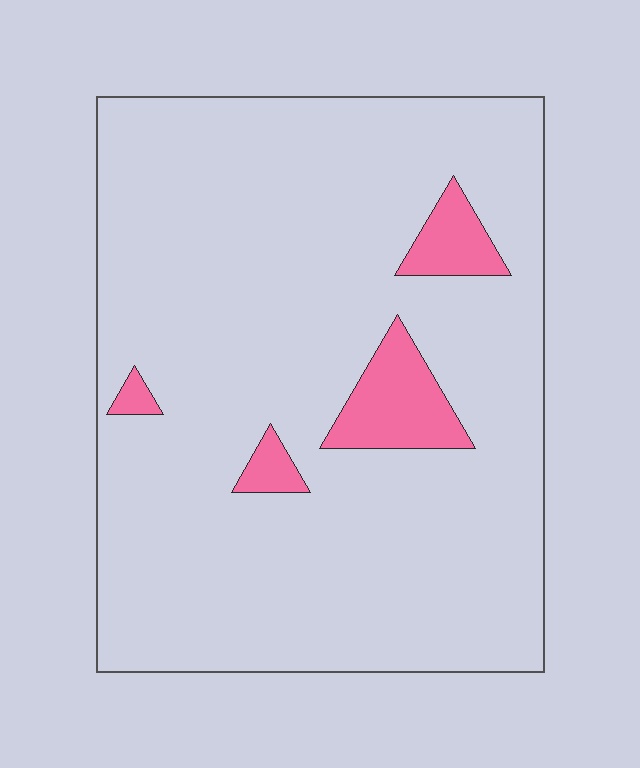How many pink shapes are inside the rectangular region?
4.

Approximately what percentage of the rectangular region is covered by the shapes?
Approximately 10%.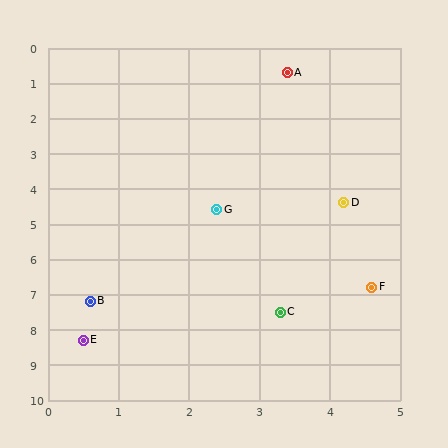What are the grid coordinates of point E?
Point E is at approximately (0.5, 8.3).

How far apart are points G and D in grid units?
Points G and D are about 1.8 grid units apart.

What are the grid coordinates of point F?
Point F is at approximately (4.6, 6.8).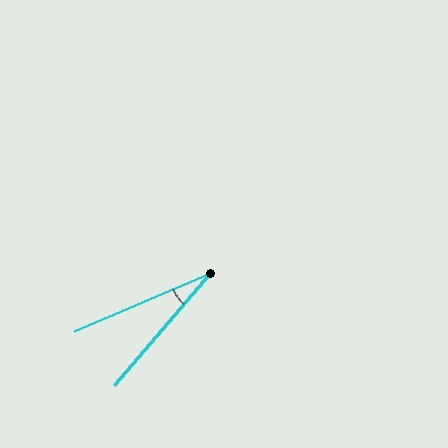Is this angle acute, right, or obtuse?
It is acute.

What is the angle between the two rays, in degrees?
Approximately 26 degrees.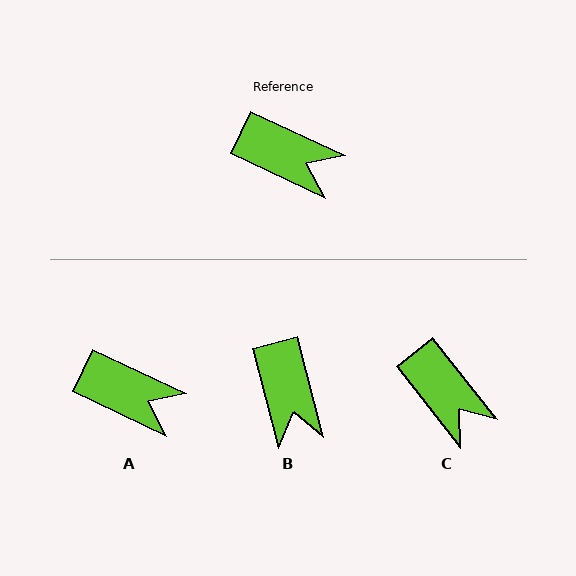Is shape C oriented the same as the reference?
No, it is off by about 26 degrees.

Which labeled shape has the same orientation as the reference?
A.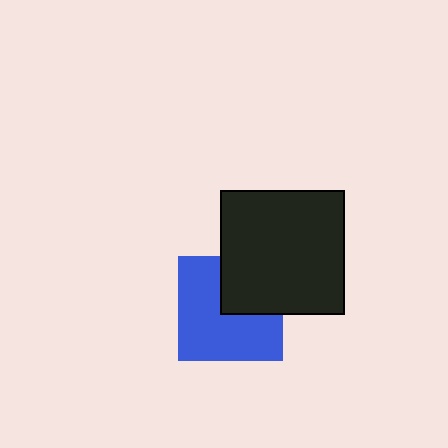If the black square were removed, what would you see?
You would see the complete blue square.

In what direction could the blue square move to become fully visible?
The blue square could move toward the lower-left. That would shift it out from behind the black square entirely.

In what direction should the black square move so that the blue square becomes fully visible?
The black square should move toward the upper-right. That is the shortest direction to clear the overlap and leave the blue square fully visible.